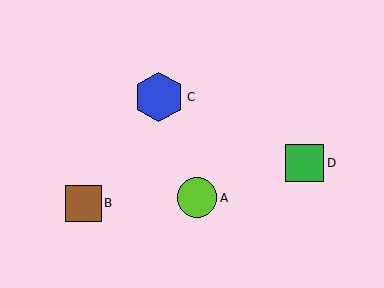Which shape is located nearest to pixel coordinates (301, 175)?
The green square (labeled D) at (305, 163) is nearest to that location.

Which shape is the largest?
The blue hexagon (labeled C) is the largest.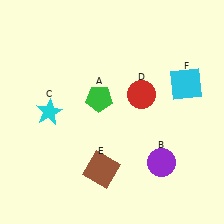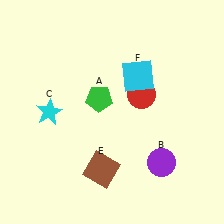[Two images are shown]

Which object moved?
The cyan square (F) moved left.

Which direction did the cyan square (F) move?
The cyan square (F) moved left.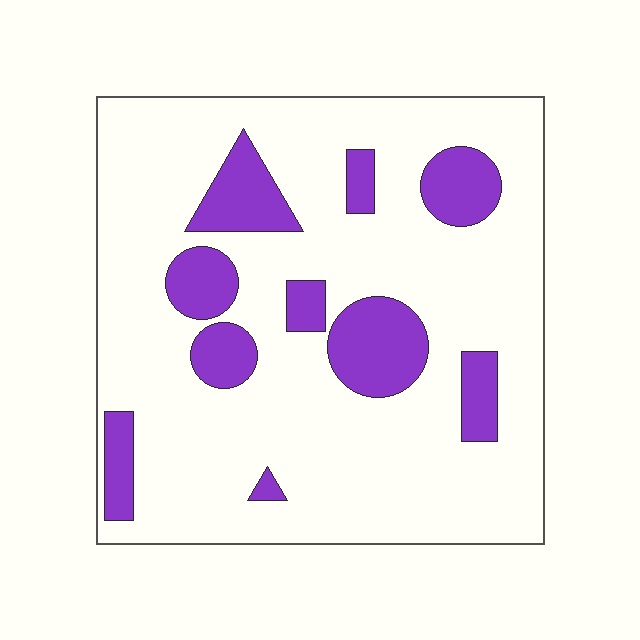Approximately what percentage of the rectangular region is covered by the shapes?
Approximately 20%.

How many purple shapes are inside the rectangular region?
10.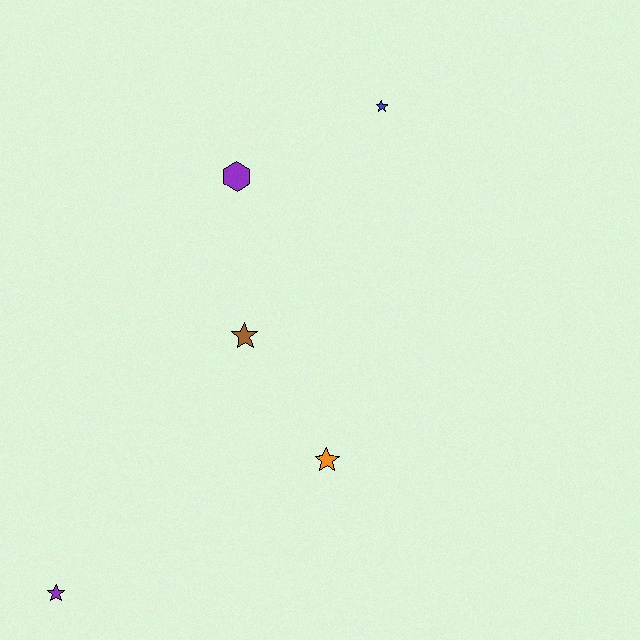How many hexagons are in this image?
There is 1 hexagon.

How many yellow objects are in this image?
There are no yellow objects.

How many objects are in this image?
There are 5 objects.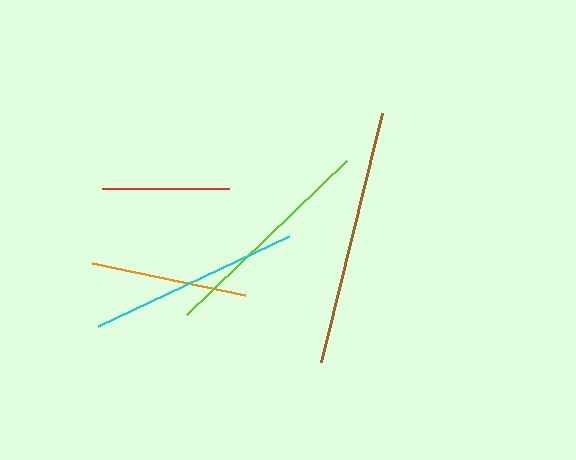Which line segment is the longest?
The brown line is the longest at approximately 256 pixels.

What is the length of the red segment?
The red segment is approximately 128 pixels long.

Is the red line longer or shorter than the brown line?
The brown line is longer than the red line.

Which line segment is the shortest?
The red line is the shortest at approximately 128 pixels.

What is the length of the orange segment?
The orange segment is approximately 157 pixels long.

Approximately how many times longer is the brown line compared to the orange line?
The brown line is approximately 1.6 times the length of the orange line.